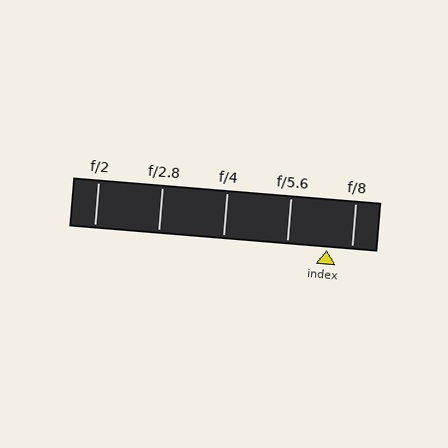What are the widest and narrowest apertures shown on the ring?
The widest aperture shown is f/2 and the narrowest is f/8.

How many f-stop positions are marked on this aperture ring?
There are 5 f-stop positions marked.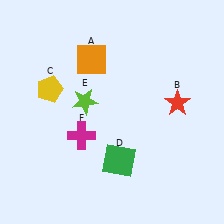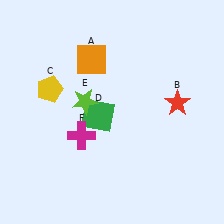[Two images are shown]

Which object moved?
The green square (D) moved up.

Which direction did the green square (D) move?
The green square (D) moved up.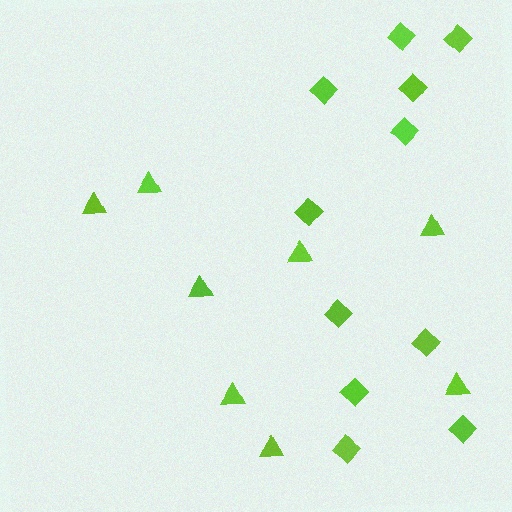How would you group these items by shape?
There are 2 groups: one group of triangles (8) and one group of diamonds (11).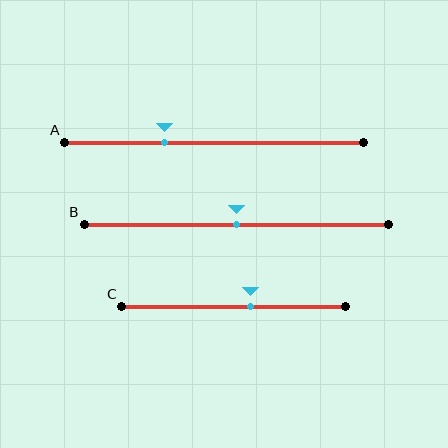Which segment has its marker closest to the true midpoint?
Segment B has its marker closest to the true midpoint.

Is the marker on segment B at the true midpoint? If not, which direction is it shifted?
Yes, the marker on segment B is at the true midpoint.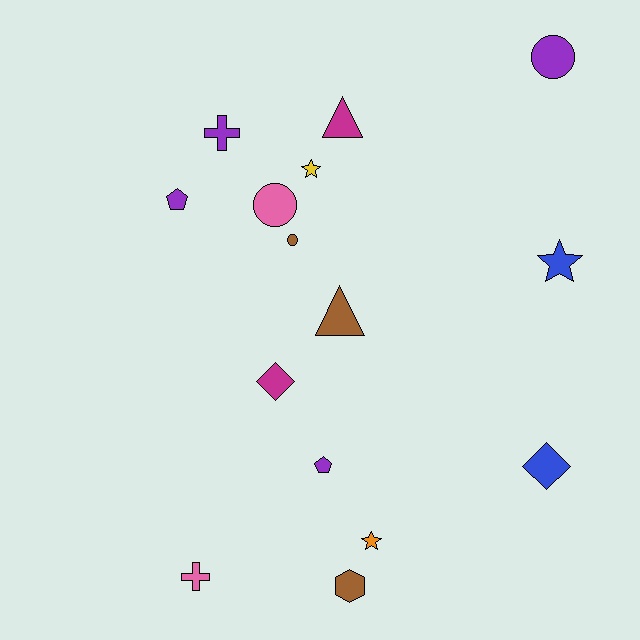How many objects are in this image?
There are 15 objects.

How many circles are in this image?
There are 3 circles.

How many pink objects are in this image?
There are 2 pink objects.